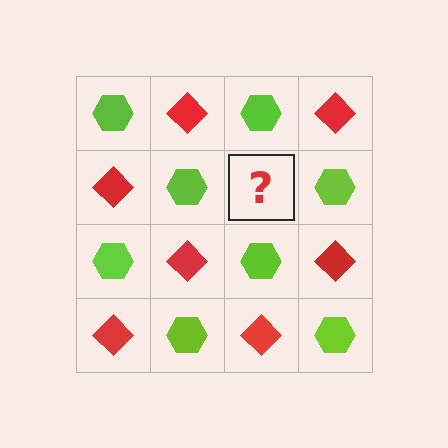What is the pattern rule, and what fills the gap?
The rule is that it alternates lime hexagon and red diamond in a checkerboard pattern. The gap should be filled with a red diamond.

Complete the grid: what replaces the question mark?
The question mark should be replaced with a red diamond.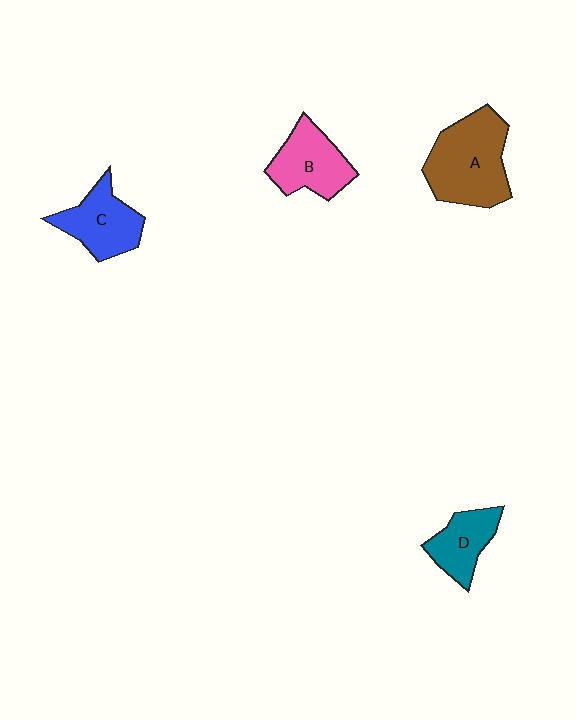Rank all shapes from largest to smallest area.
From largest to smallest: A (brown), B (pink), C (blue), D (teal).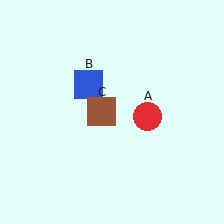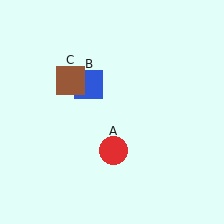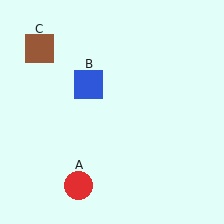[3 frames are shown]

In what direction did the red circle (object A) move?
The red circle (object A) moved down and to the left.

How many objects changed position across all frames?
2 objects changed position: red circle (object A), brown square (object C).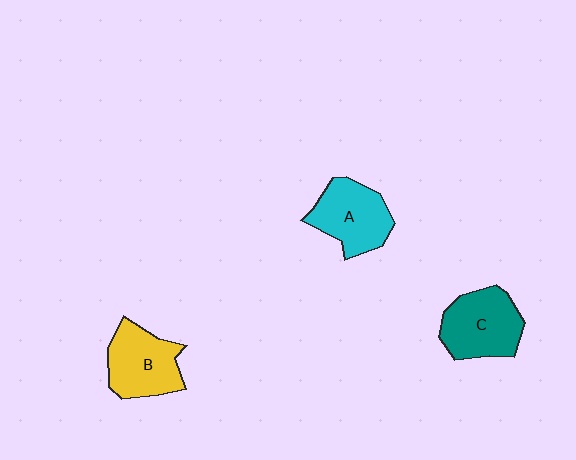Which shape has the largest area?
Shape C (teal).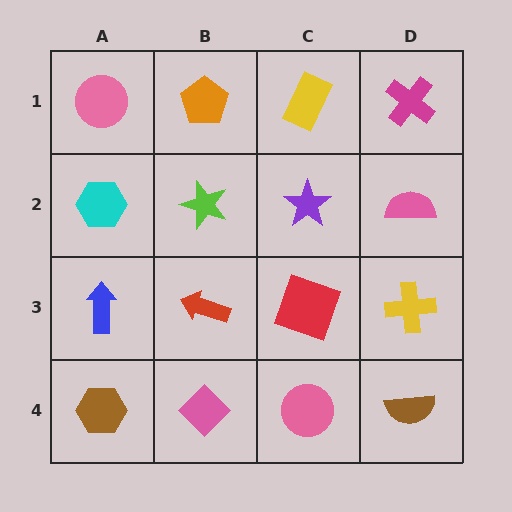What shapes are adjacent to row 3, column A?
A cyan hexagon (row 2, column A), a brown hexagon (row 4, column A), a red arrow (row 3, column B).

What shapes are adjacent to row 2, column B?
An orange pentagon (row 1, column B), a red arrow (row 3, column B), a cyan hexagon (row 2, column A), a purple star (row 2, column C).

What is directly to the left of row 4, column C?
A pink diamond.